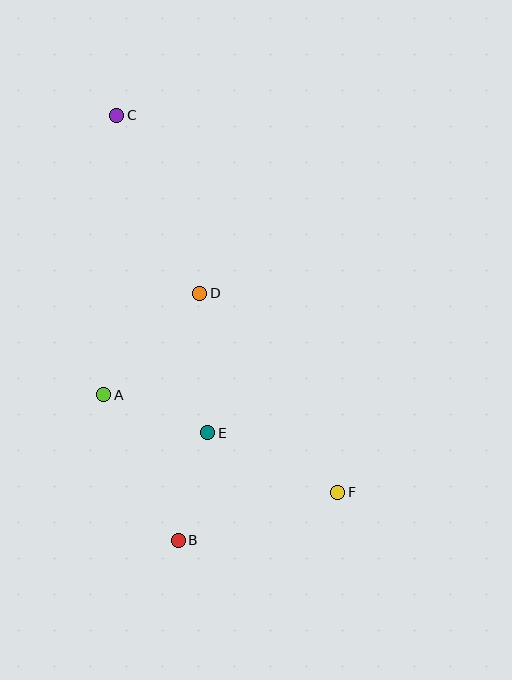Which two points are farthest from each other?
Points C and F are farthest from each other.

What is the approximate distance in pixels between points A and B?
The distance between A and B is approximately 163 pixels.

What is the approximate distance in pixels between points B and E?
The distance between B and E is approximately 112 pixels.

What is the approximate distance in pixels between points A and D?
The distance between A and D is approximately 140 pixels.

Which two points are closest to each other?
Points A and E are closest to each other.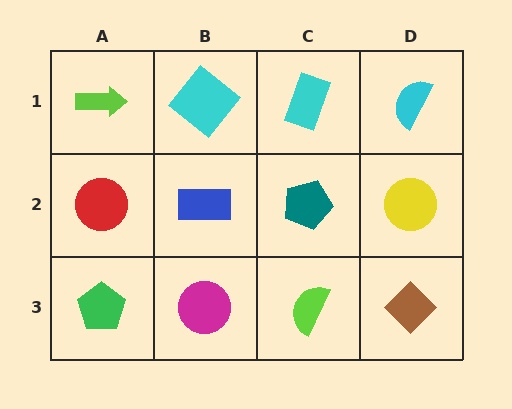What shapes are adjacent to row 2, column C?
A cyan rectangle (row 1, column C), a lime semicircle (row 3, column C), a blue rectangle (row 2, column B), a yellow circle (row 2, column D).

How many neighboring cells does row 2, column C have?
4.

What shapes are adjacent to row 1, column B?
A blue rectangle (row 2, column B), a lime arrow (row 1, column A), a cyan rectangle (row 1, column C).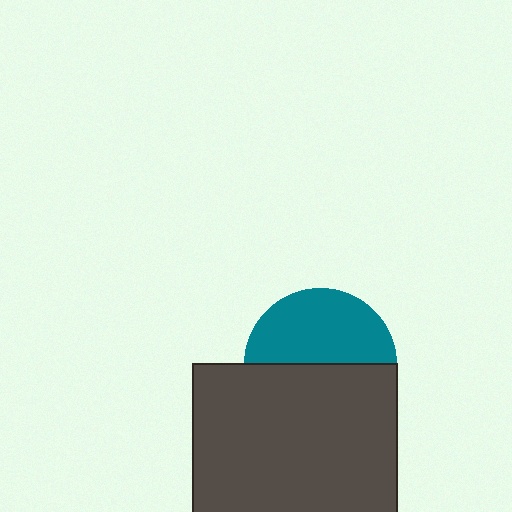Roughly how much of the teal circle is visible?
About half of it is visible (roughly 49%).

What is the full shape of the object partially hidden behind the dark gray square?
The partially hidden object is a teal circle.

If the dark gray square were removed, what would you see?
You would see the complete teal circle.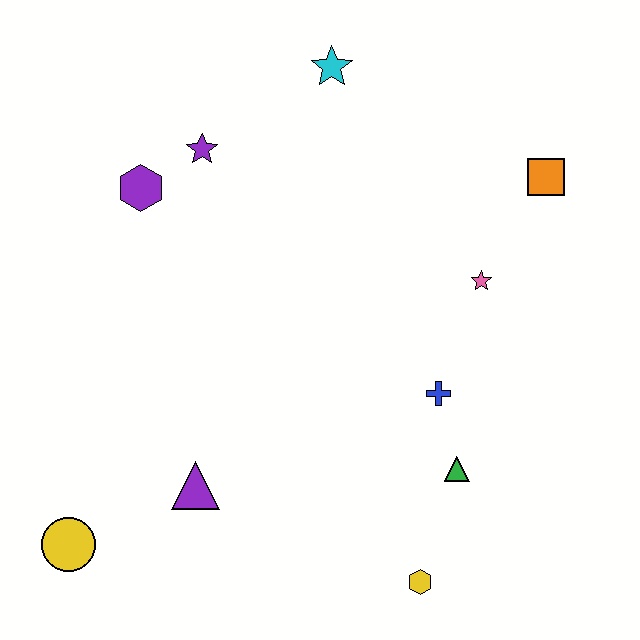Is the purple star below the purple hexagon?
No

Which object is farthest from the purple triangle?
The orange square is farthest from the purple triangle.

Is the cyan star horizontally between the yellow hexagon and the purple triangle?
Yes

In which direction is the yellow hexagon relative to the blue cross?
The yellow hexagon is below the blue cross.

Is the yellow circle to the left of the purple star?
Yes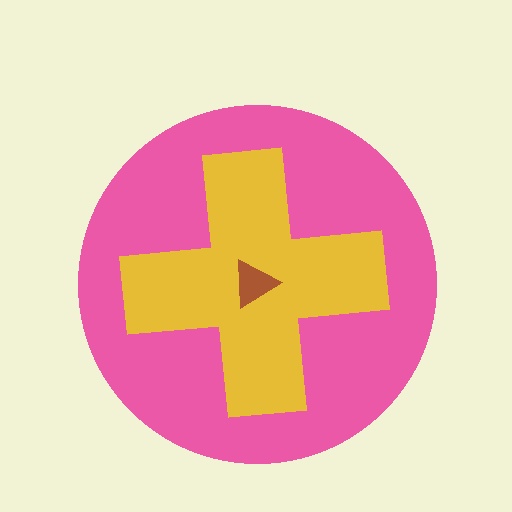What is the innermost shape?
The brown triangle.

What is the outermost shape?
The pink circle.